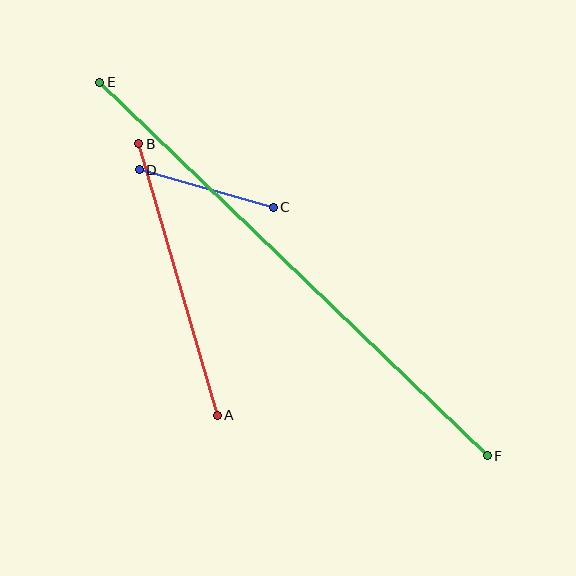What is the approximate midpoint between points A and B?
The midpoint is at approximately (178, 279) pixels.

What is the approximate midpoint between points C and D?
The midpoint is at approximately (206, 189) pixels.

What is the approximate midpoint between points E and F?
The midpoint is at approximately (293, 269) pixels.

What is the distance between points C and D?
The distance is approximately 139 pixels.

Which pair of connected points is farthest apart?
Points E and F are farthest apart.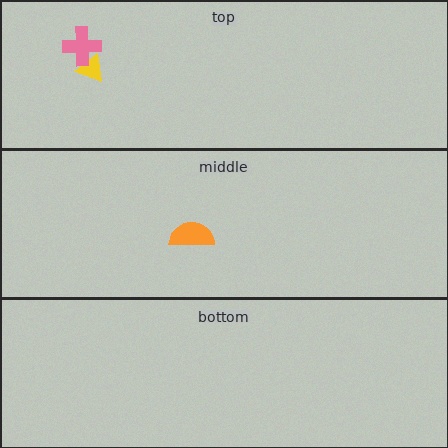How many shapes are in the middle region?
1.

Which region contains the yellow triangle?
The top region.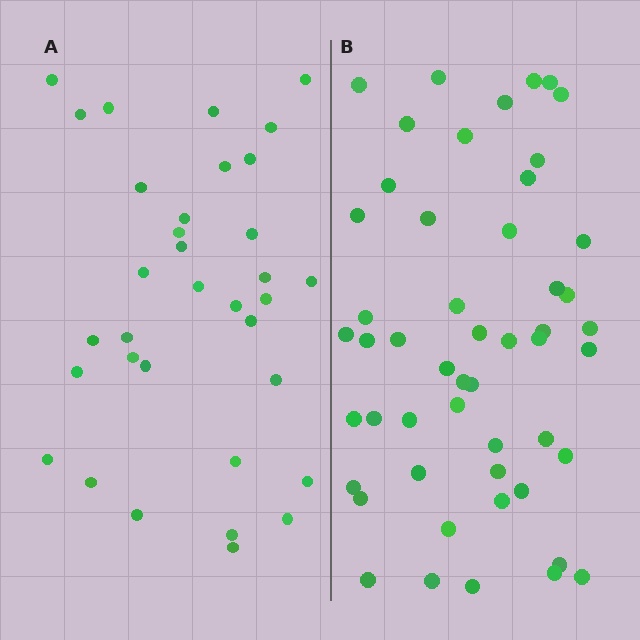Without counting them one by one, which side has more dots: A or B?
Region B (the right region) has more dots.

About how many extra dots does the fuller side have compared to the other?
Region B has approximately 15 more dots than region A.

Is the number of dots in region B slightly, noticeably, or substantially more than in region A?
Region B has substantially more. The ratio is roughly 1.5 to 1.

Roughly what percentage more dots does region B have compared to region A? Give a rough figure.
About 50% more.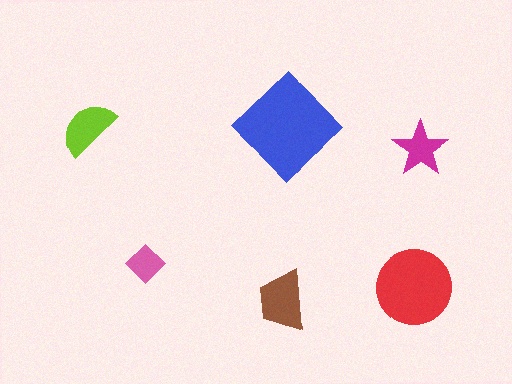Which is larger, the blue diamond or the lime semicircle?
The blue diamond.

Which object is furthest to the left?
The lime semicircle is leftmost.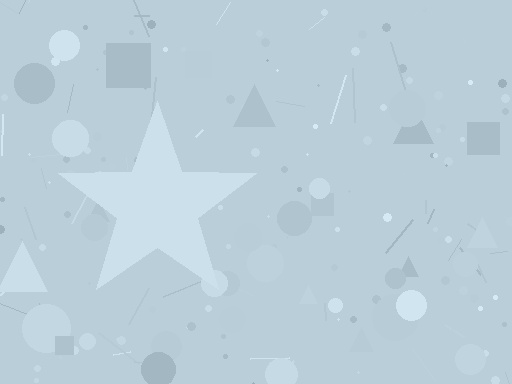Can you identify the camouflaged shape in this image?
The camouflaged shape is a star.